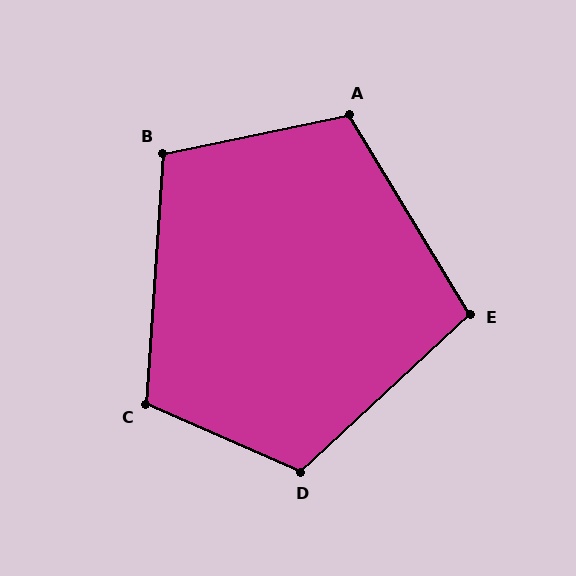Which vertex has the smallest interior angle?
E, at approximately 102 degrees.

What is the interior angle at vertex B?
Approximately 106 degrees (obtuse).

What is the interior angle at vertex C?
Approximately 110 degrees (obtuse).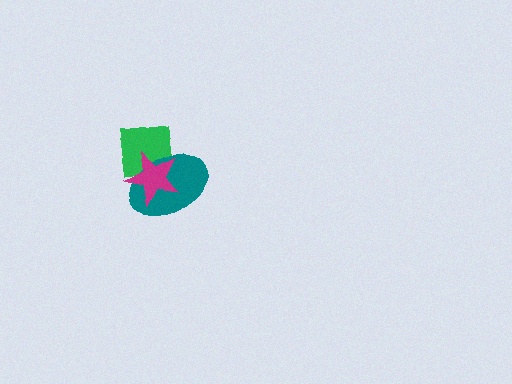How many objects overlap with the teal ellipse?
2 objects overlap with the teal ellipse.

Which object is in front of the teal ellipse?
The magenta star is in front of the teal ellipse.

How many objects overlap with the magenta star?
2 objects overlap with the magenta star.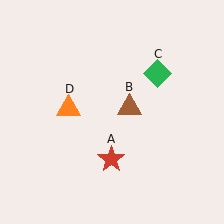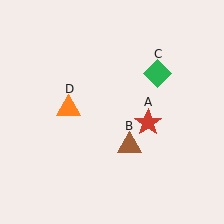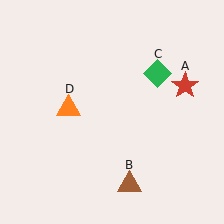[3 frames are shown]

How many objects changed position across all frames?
2 objects changed position: red star (object A), brown triangle (object B).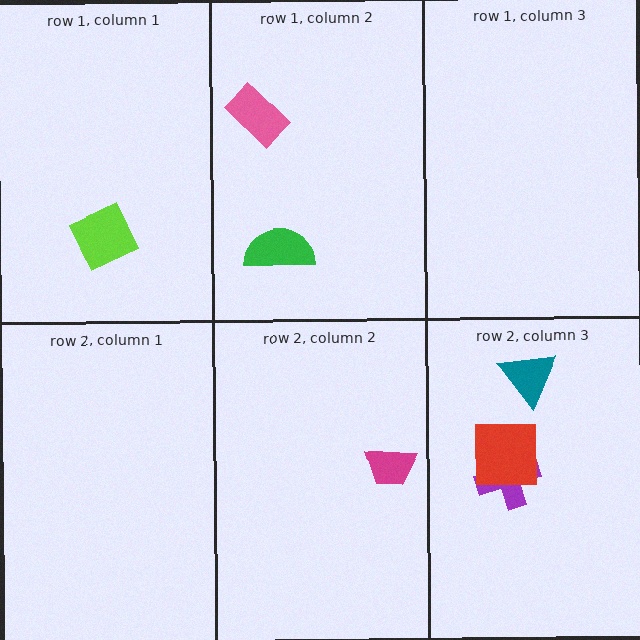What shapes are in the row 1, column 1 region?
The lime diamond.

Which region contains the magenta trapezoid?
The row 2, column 2 region.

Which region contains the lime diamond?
The row 1, column 1 region.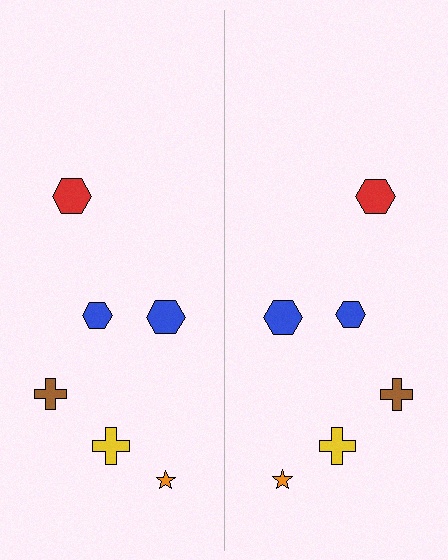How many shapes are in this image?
There are 12 shapes in this image.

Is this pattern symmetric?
Yes, this pattern has bilateral (reflection) symmetry.